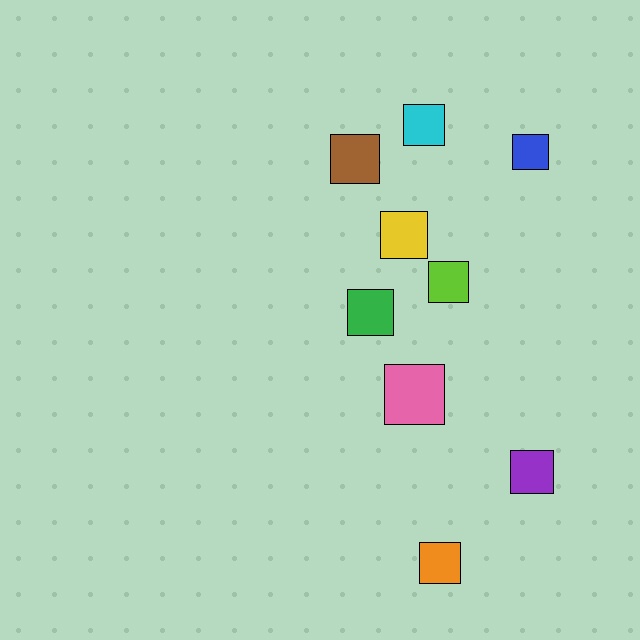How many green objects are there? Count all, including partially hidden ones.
There is 1 green object.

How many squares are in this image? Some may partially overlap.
There are 9 squares.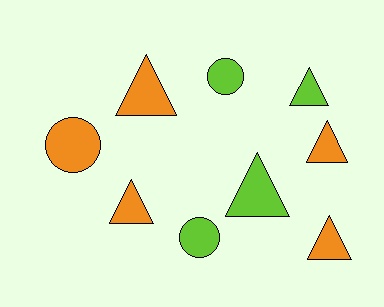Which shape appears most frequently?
Triangle, with 6 objects.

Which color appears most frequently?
Orange, with 5 objects.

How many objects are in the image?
There are 9 objects.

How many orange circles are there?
There is 1 orange circle.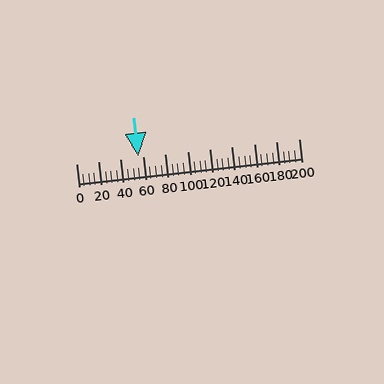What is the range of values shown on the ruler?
The ruler shows values from 0 to 200.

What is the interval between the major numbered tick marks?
The major tick marks are spaced 20 units apart.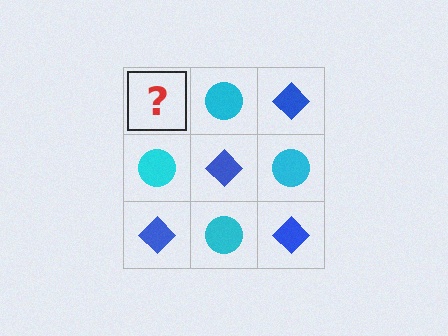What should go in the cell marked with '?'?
The missing cell should contain a blue diamond.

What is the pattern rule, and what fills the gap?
The rule is that it alternates blue diamond and cyan circle in a checkerboard pattern. The gap should be filled with a blue diamond.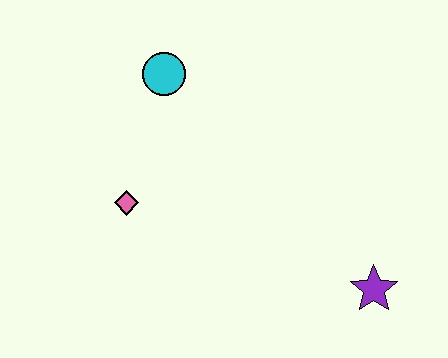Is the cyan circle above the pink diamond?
Yes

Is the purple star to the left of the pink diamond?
No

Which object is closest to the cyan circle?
The pink diamond is closest to the cyan circle.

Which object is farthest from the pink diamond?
The purple star is farthest from the pink diamond.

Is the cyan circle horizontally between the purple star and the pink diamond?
Yes